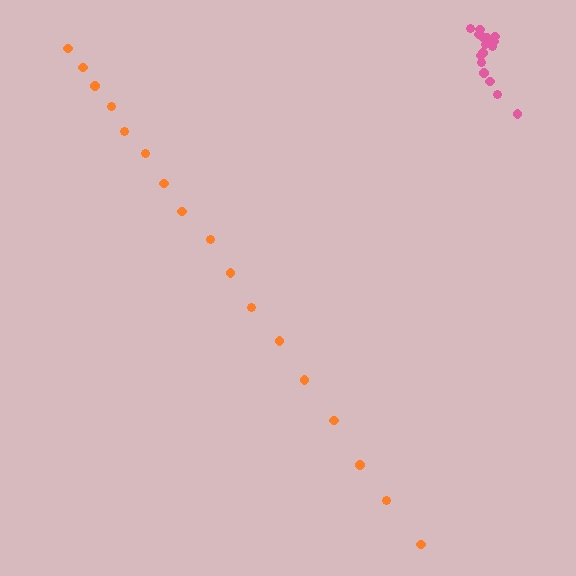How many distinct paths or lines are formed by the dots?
There are 2 distinct paths.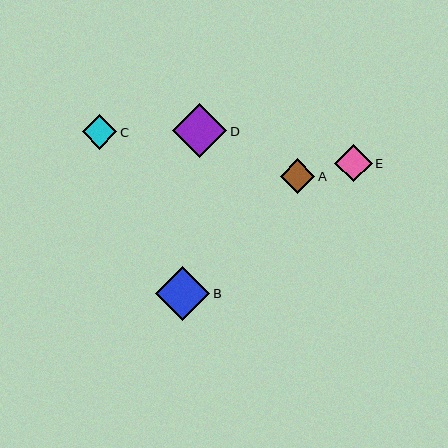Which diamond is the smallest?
Diamond A is the smallest with a size of approximately 34 pixels.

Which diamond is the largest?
Diamond D is the largest with a size of approximately 54 pixels.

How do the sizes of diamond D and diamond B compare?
Diamond D and diamond B are approximately the same size.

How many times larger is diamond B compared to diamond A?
Diamond B is approximately 1.6 times the size of diamond A.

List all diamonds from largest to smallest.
From largest to smallest: D, B, E, C, A.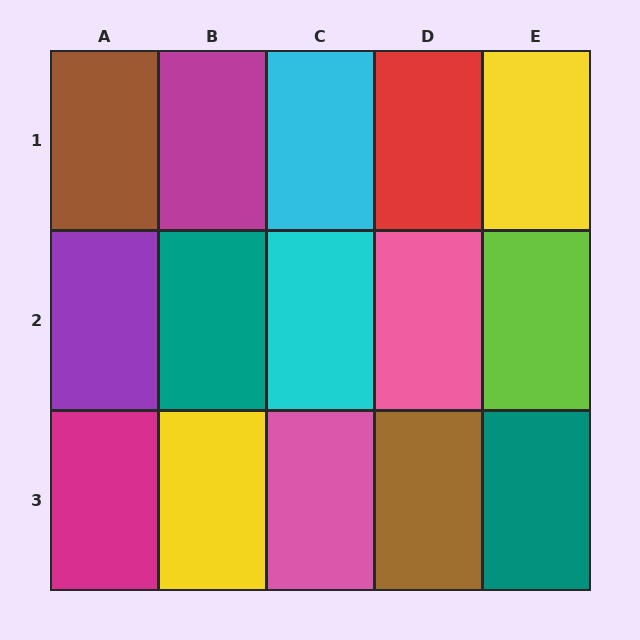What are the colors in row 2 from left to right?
Purple, teal, cyan, pink, lime.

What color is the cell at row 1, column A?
Brown.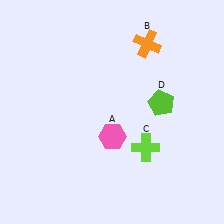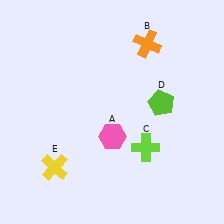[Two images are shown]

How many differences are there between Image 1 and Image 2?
There is 1 difference between the two images.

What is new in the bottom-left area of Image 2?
A yellow cross (E) was added in the bottom-left area of Image 2.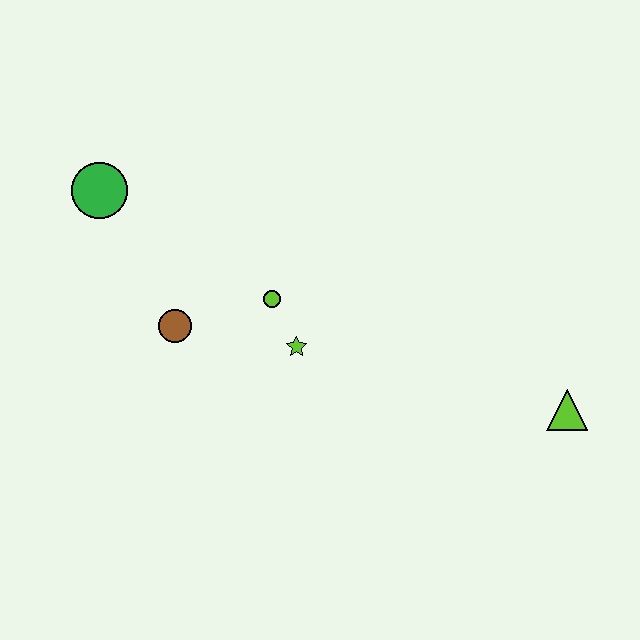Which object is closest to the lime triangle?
The lime star is closest to the lime triangle.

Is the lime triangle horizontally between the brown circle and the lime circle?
No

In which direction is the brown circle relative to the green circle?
The brown circle is below the green circle.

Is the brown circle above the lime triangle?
Yes